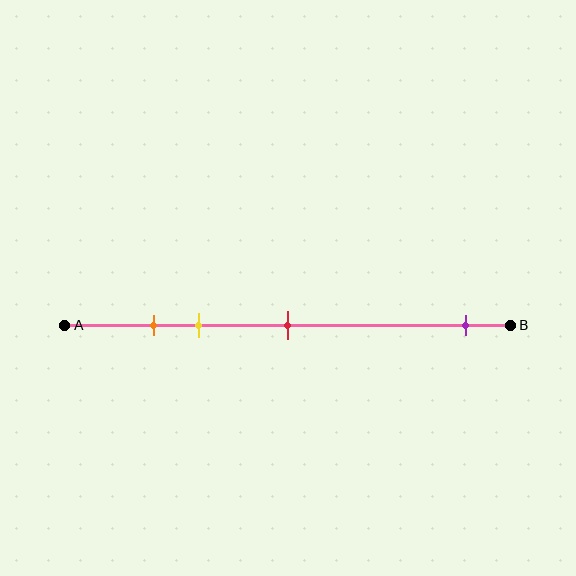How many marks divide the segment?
There are 4 marks dividing the segment.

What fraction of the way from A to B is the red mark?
The red mark is approximately 50% (0.5) of the way from A to B.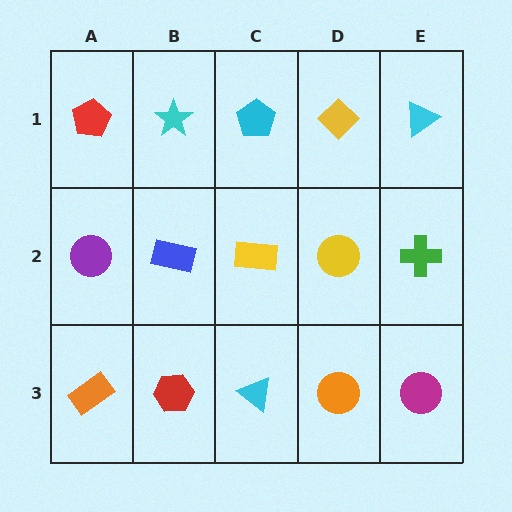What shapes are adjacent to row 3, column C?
A yellow rectangle (row 2, column C), a red hexagon (row 3, column B), an orange circle (row 3, column D).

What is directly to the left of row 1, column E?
A yellow diamond.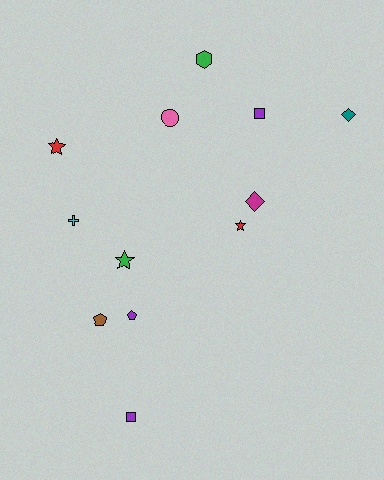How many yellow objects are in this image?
There are no yellow objects.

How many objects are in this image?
There are 12 objects.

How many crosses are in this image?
There is 1 cross.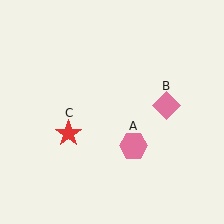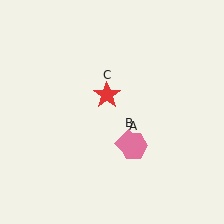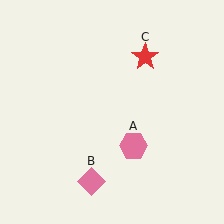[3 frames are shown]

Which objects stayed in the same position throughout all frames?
Pink hexagon (object A) remained stationary.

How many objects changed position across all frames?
2 objects changed position: pink diamond (object B), red star (object C).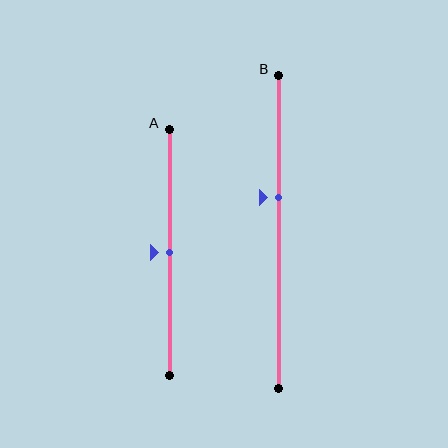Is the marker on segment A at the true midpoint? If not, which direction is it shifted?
Yes, the marker on segment A is at the true midpoint.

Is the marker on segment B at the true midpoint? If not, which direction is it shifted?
No, the marker on segment B is shifted upward by about 11% of the segment length.